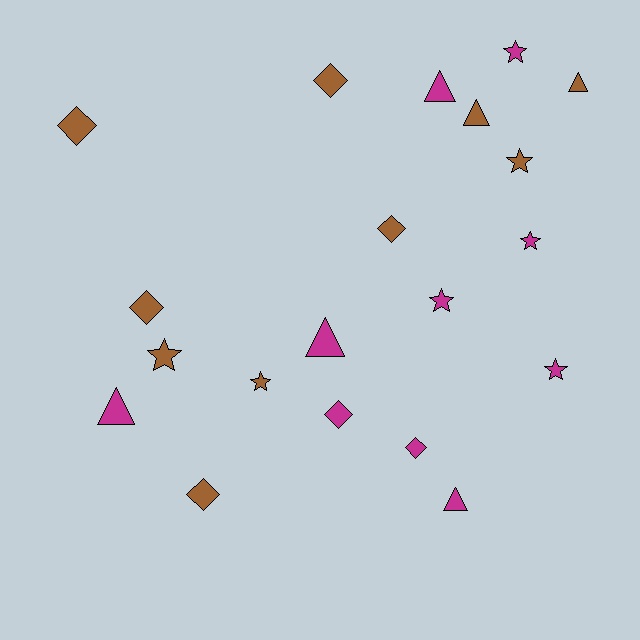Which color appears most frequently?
Brown, with 10 objects.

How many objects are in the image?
There are 20 objects.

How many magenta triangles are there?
There are 4 magenta triangles.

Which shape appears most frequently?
Star, with 7 objects.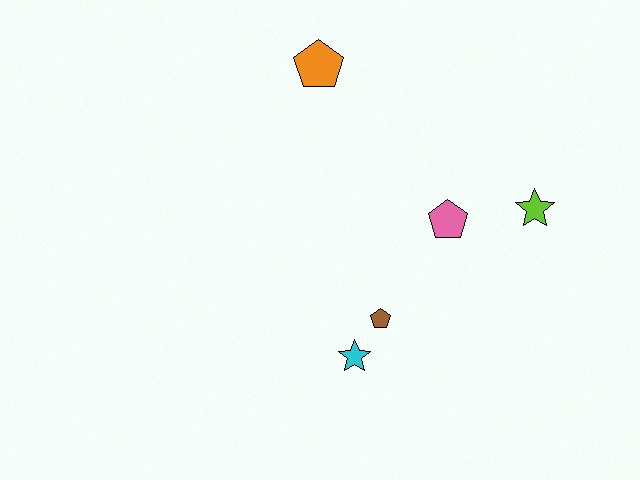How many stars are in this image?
There are 2 stars.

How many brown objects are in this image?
There is 1 brown object.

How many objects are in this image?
There are 5 objects.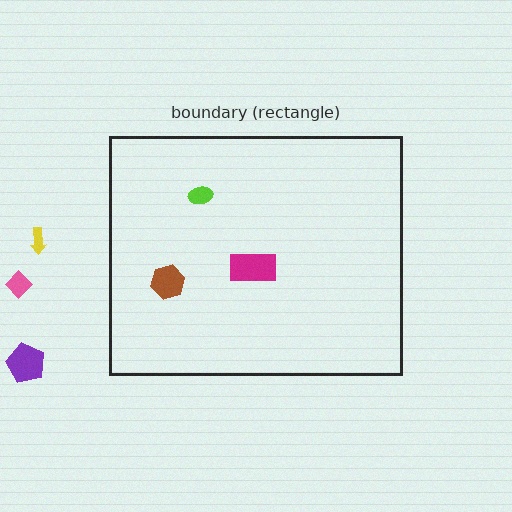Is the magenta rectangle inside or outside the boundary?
Inside.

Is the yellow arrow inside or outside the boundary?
Outside.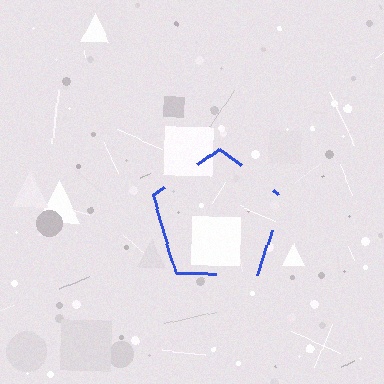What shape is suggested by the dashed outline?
The dashed outline suggests a pentagon.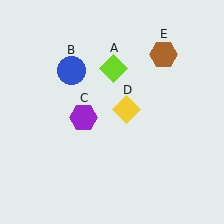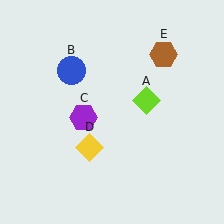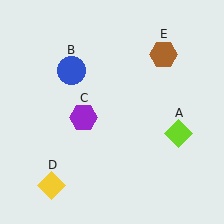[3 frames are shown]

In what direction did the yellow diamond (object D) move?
The yellow diamond (object D) moved down and to the left.